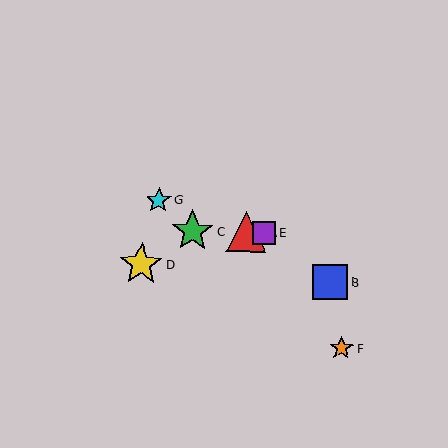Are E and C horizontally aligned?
Yes, both are at y≈232.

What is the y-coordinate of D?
Object D is at y≈264.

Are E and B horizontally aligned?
No, E is at y≈232 and B is at y≈282.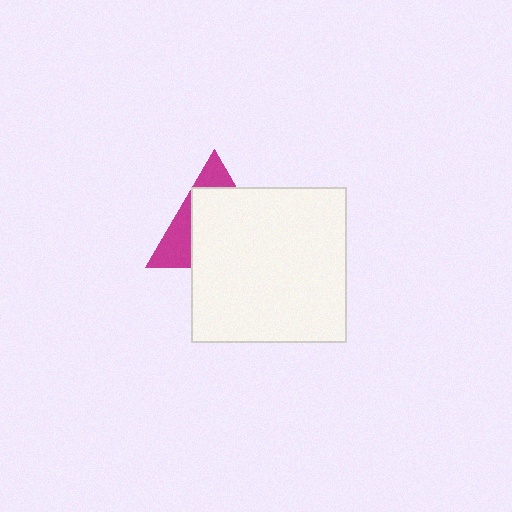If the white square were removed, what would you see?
You would see the complete magenta triangle.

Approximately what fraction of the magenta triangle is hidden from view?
Roughly 67% of the magenta triangle is hidden behind the white square.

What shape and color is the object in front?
The object in front is a white square.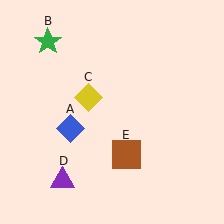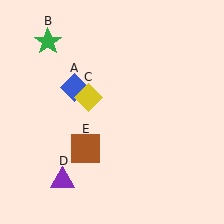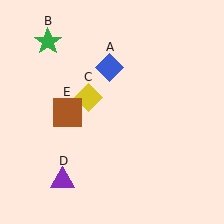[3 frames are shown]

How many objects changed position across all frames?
2 objects changed position: blue diamond (object A), brown square (object E).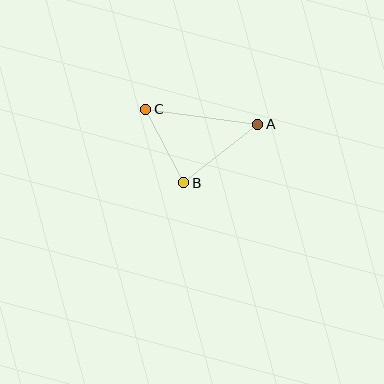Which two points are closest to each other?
Points B and C are closest to each other.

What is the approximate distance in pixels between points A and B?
The distance between A and B is approximately 95 pixels.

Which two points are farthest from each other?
Points A and C are farthest from each other.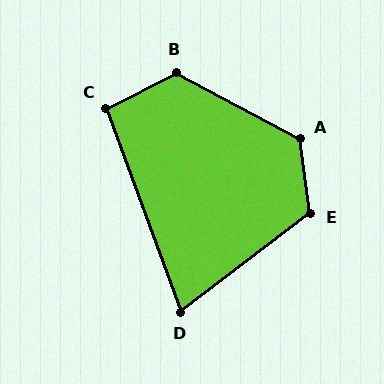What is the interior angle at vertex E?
Approximately 119 degrees (obtuse).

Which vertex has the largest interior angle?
A, at approximately 126 degrees.